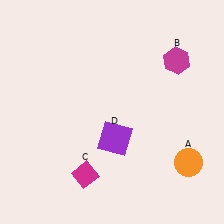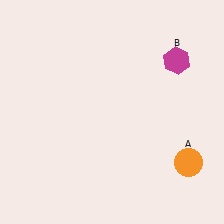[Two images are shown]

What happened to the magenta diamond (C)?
The magenta diamond (C) was removed in Image 2. It was in the bottom-left area of Image 1.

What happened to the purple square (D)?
The purple square (D) was removed in Image 2. It was in the bottom-right area of Image 1.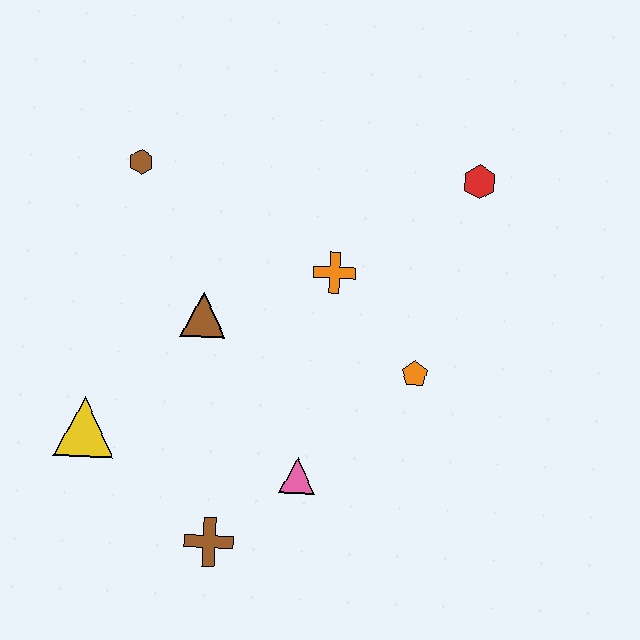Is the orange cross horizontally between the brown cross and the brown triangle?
No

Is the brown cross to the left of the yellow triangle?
No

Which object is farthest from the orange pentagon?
The brown hexagon is farthest from the orange pentagon.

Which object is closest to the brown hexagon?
The brown triangle is closest to the brown hexagon.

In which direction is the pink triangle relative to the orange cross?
The pink triangle is below the orange cross.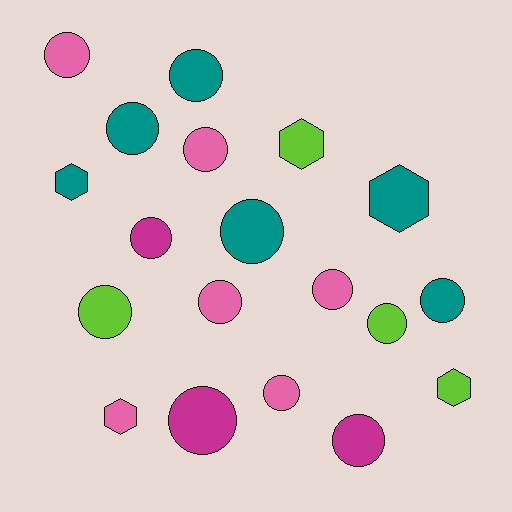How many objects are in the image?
There are 19 objects.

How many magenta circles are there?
There are 3 magenta circles.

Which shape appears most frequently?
Circle, with 14 objects.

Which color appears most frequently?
Pink, with 6 objects.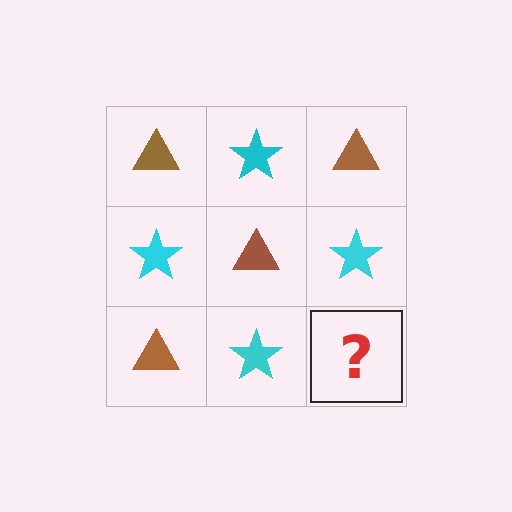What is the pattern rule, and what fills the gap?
The rule is that it alternates brown triangle and cyan star in a checkerboard pattern. The gap should be filled with a brown triangle.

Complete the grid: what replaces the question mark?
The question mark should be replaced with a brown triangle.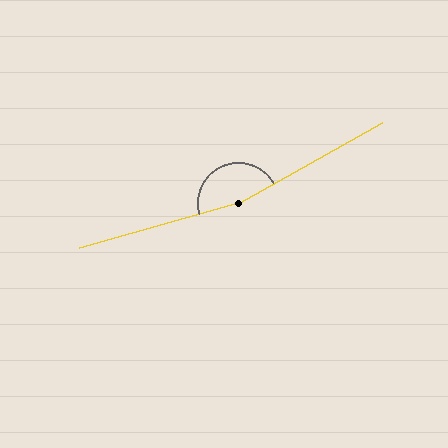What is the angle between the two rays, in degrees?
Approximately 166 degrees.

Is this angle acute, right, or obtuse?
It is obtuse.